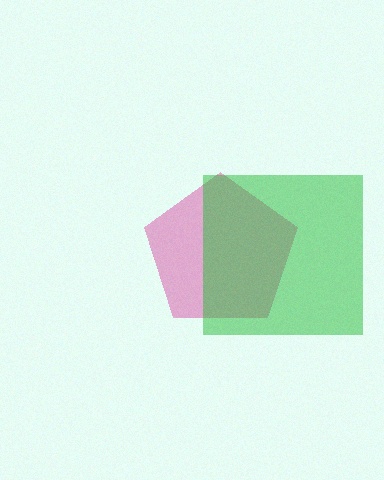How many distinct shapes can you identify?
There are 2 distinct shapes: a magenta pentagon, a green square.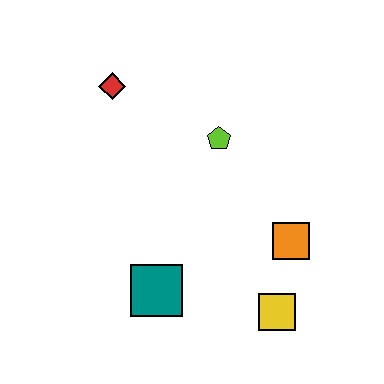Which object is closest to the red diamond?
The lime pentagon is closest to the red diamond.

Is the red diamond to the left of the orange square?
Yes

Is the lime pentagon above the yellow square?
Yes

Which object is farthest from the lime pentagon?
The yellow square is farthest from the lime pentagon.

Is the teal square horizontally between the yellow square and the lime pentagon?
No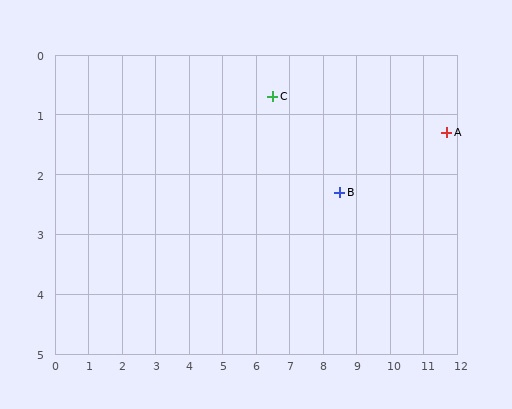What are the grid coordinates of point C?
Point C is at approximately (6.5, 0.7).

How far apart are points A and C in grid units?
Points A and C are about 5.2 grid units apart.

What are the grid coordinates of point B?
Point B is at approximately (8.5, 2.3).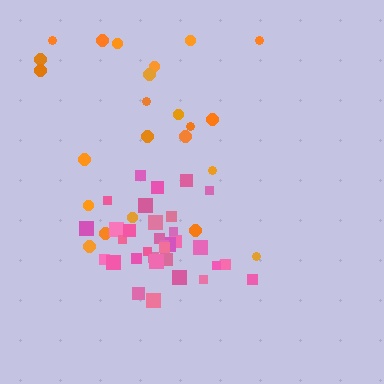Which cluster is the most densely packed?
Pink.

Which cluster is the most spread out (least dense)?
Orange.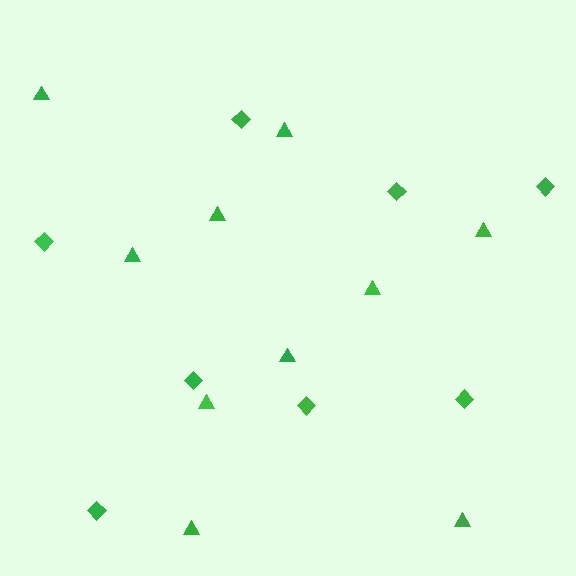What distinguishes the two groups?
There are 2 groups: one group of triangles (10) and one group of diamonds (8).